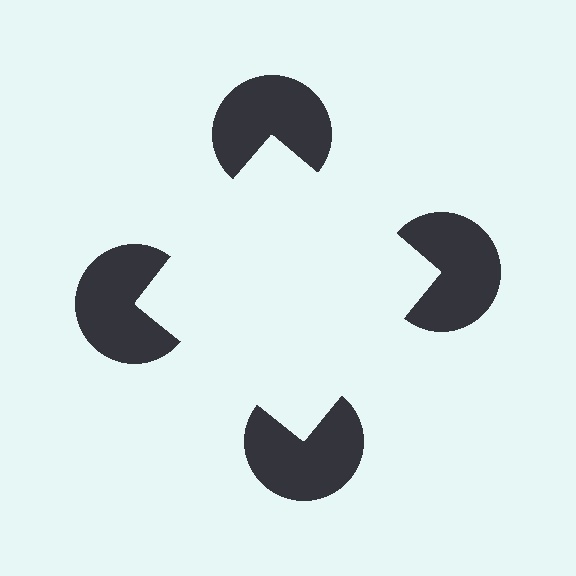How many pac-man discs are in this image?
There are 4 — one at each vertex of the illusory square.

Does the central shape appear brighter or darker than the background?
It typically appears slightly brighter than the background, even though no actual brightness change is drawn.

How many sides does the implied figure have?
4 sides.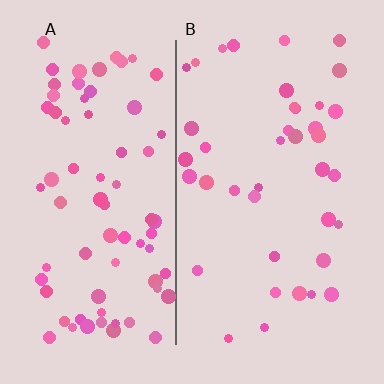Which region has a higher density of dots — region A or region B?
A (the left).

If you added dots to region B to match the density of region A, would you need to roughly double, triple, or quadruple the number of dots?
Approximately double.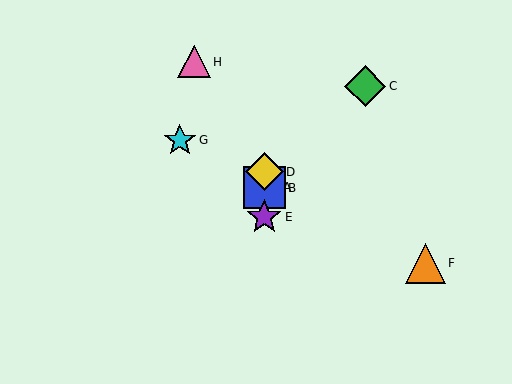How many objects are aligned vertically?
4 objects (A, B, D, E) are aligned vertically.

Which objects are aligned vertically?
Objects A, B, D, E are aligned vertically.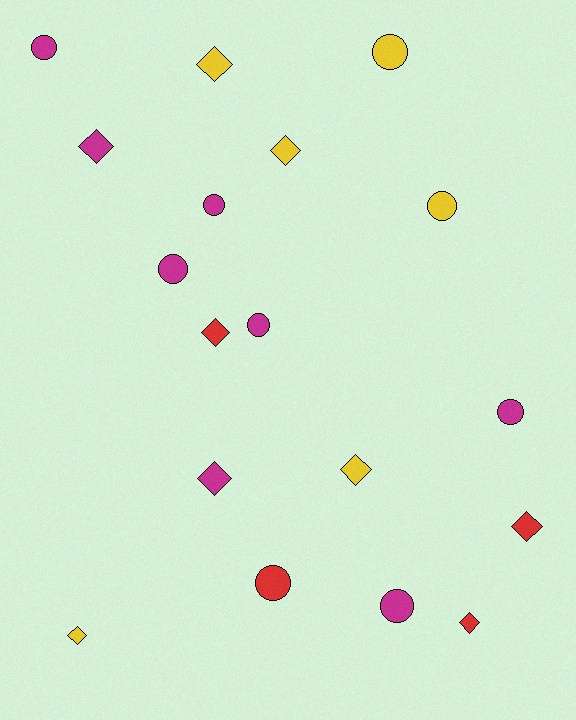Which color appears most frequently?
Magenta, with 8 objects.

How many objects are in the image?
There are 18 objects.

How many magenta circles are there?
There are 6 magenta circles.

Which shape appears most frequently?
Diamond, with 9 objects.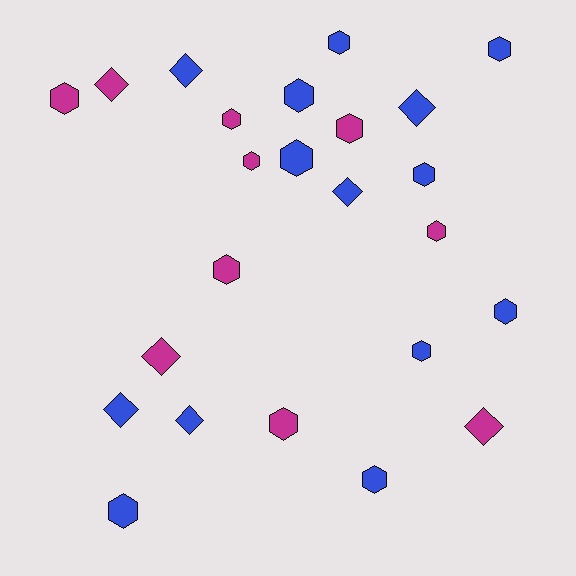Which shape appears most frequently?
Hexagon, with 16 objects.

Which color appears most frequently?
Blue, with 14 objects.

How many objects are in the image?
There are 24 objects.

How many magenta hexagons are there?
There are 7 magenta hexagons.